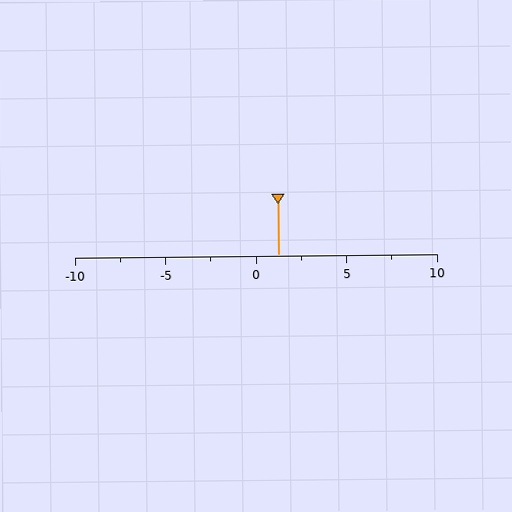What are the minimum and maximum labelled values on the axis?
The axis runs from -10 to 10.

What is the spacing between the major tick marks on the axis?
The major ticks are spaced 5 apart.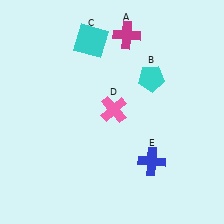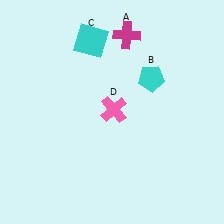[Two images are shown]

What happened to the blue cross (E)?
The blue cross (E) was removed in Image 2. It was in the bottom-right area of Image 1.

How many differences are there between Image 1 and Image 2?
There is 1 difference between the two images.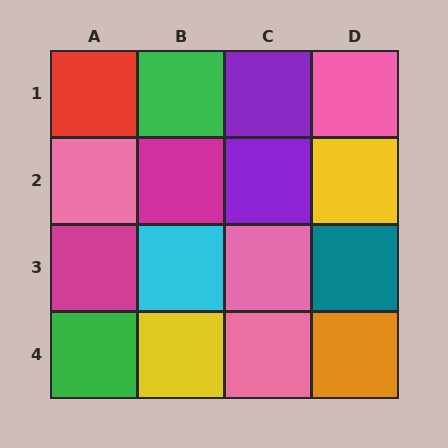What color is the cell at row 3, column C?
Pink.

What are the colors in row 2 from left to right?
Pink, magenta, purple, yellow.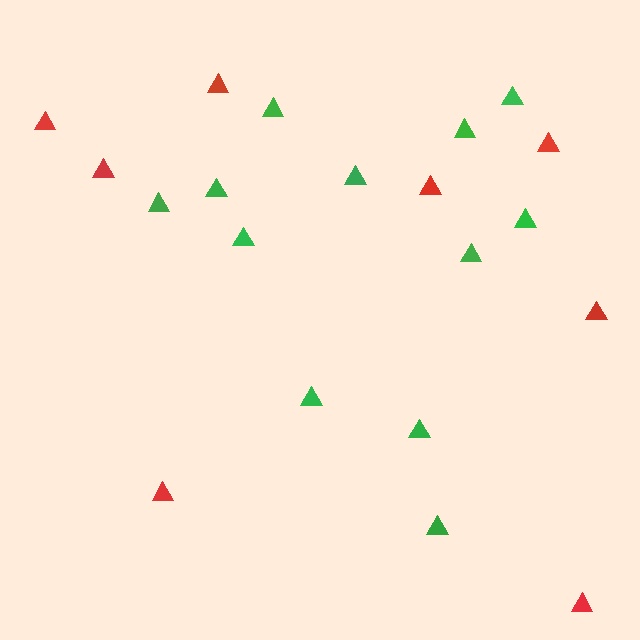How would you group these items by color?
There are 2 groups: one group of green triangles (12) and one group of red triangles (8).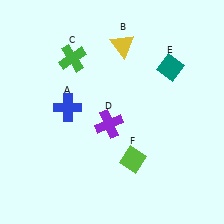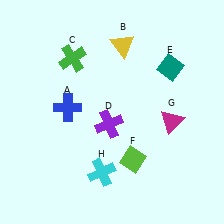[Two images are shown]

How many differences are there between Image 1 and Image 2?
There are 2 differences between the two images.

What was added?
A magenta triangle (G), a cyan cross (H) were added in Image 2.